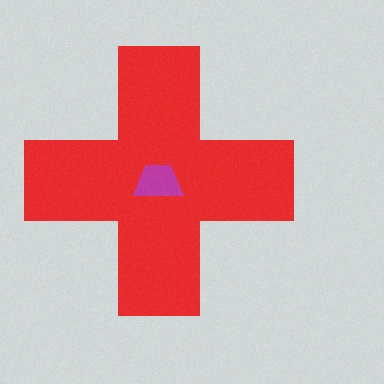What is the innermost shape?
The magenta trapezoid.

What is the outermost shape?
The red cross.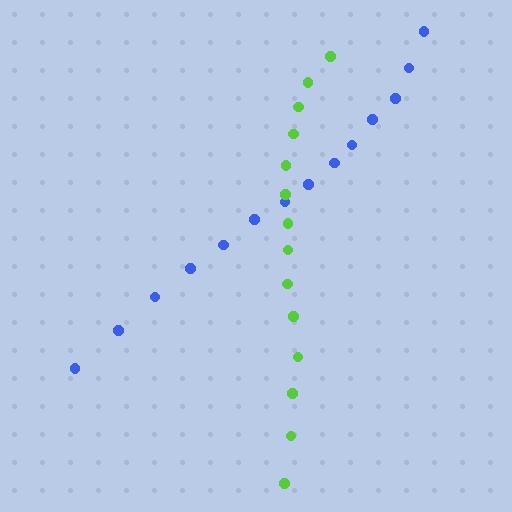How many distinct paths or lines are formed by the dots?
There are 2 distinct paths.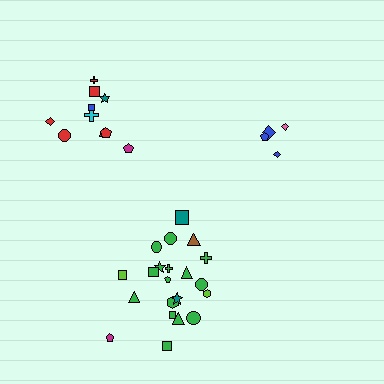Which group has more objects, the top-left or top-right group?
The top-left group.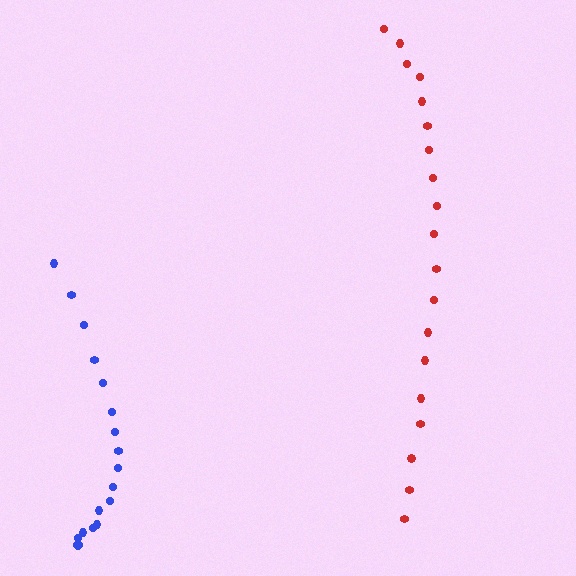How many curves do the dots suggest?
There are 2 distinct paths.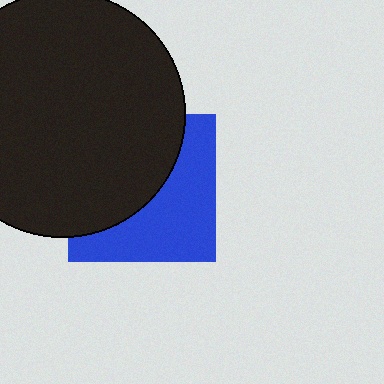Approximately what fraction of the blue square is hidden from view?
Roughly 52% of the blue square is hidden behind the black circle.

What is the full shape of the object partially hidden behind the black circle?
The partially hidden object is a blue square.